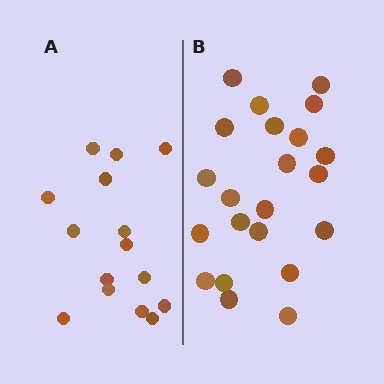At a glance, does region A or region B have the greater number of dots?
Region B (the right region) has more dots.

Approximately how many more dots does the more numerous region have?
Region B has roughly 8 or so more dots than region A.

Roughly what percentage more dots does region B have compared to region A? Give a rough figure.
About 45% more.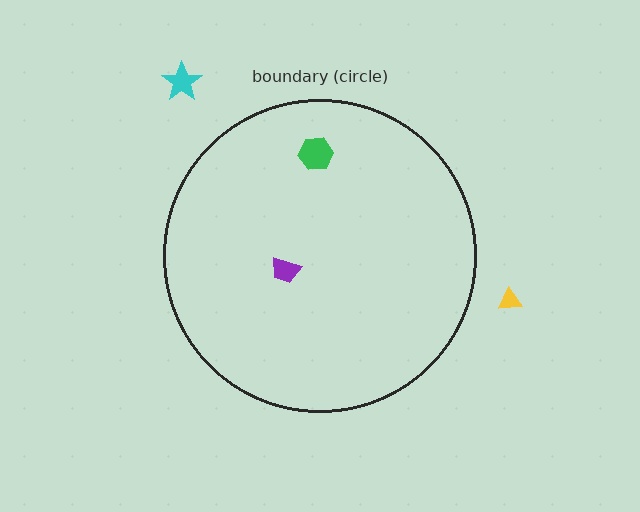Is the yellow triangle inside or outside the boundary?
Outside.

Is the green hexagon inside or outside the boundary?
Inside.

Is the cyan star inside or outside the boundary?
Outside.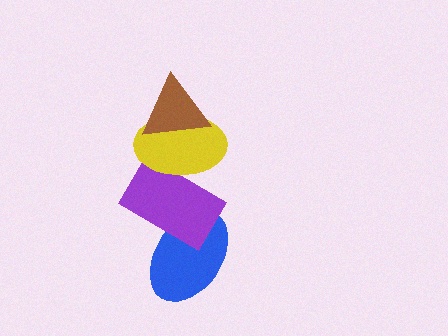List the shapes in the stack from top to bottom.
From top to bottom: the brown triangle, the yellow ellipse, the purple rectangle, the blue ellipse.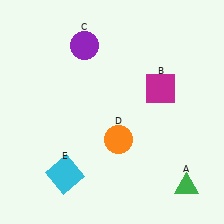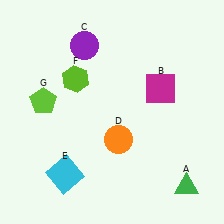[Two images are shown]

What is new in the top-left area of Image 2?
A lime hexagon (F) was added in the top-left area of Image 2.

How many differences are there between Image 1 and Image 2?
There are 2 differences between the two images.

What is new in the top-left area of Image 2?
A lime pentagon (G) was added in the top-left area of Image 2.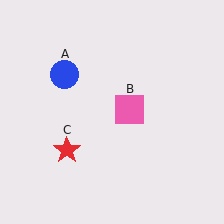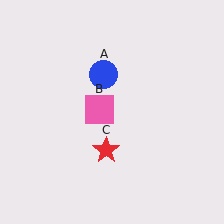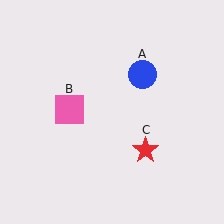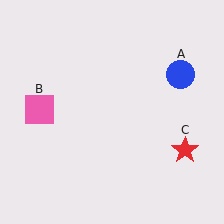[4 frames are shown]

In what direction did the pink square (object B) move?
The pink square (object B) moved left.